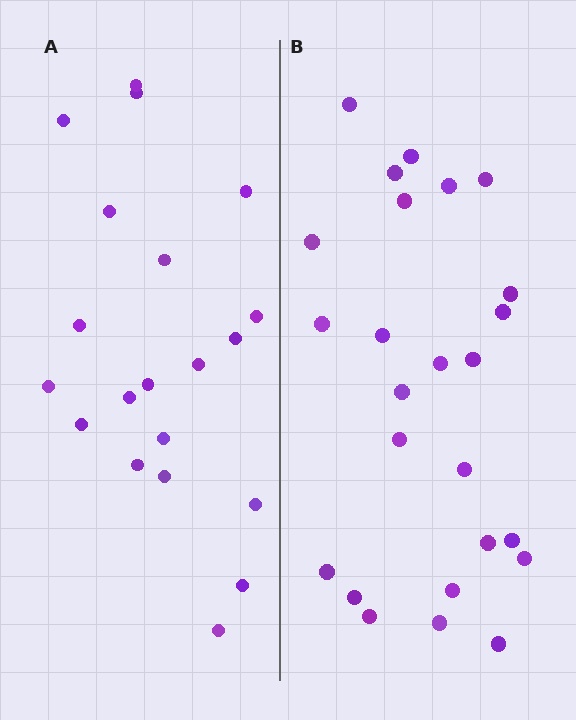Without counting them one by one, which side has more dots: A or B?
Region B (the right region) has more dots.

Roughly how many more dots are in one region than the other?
Region B has about 5 more dots than region A.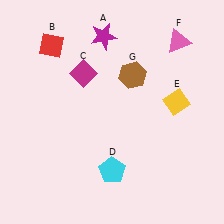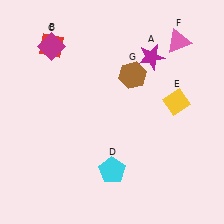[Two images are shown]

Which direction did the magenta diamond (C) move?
The magenta diamond (C) moved left.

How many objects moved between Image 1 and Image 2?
2 objects moved between the two images.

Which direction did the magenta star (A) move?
The magenta star (A) moved right.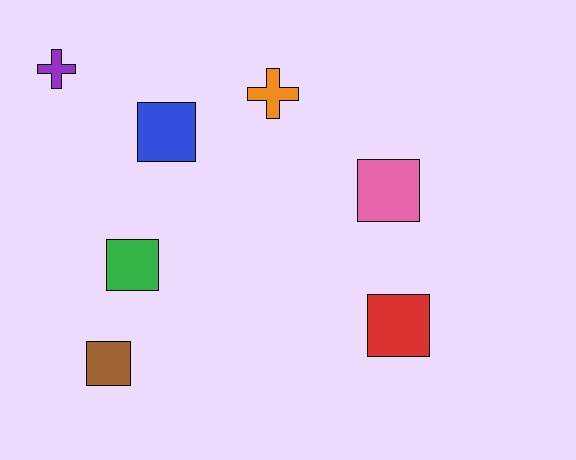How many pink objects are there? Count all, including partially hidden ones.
There is 1 pink object.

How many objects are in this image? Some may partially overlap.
There are 7 objects.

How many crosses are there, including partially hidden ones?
There are 2 crosses.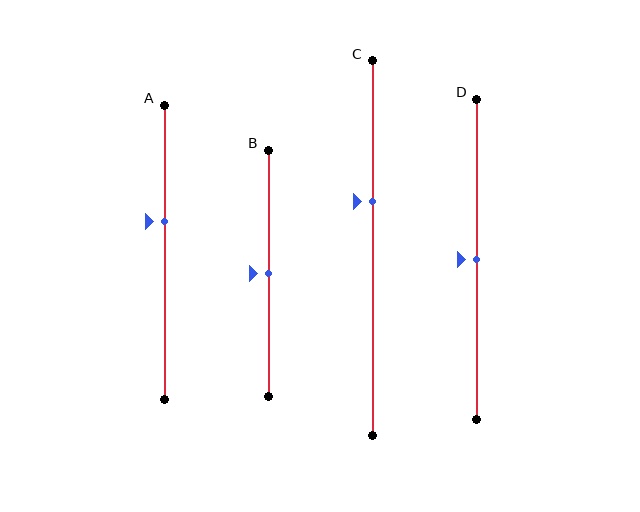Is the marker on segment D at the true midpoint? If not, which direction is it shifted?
Yes, the marker on segment D is at the true midpoint.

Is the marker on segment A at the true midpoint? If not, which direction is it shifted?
No, the marker on segment A is shifted upward by about 10% of the segment length.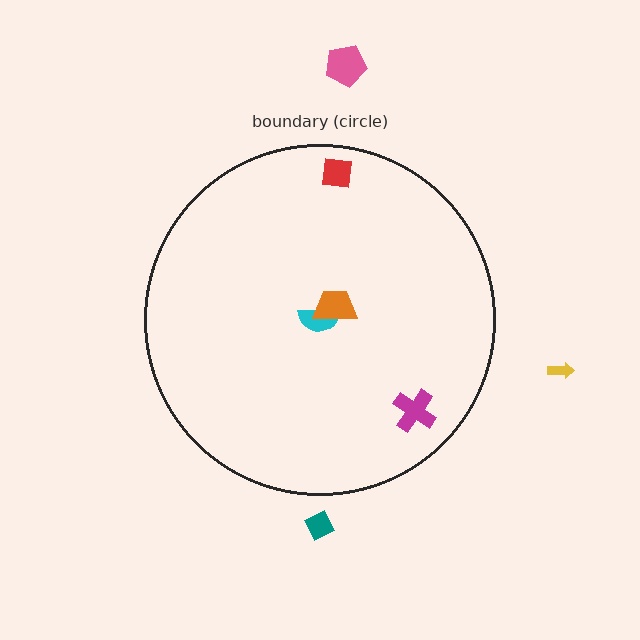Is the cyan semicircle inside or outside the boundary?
Inside.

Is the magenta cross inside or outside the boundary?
Inside.